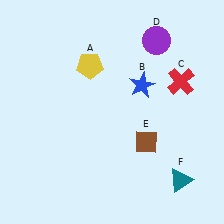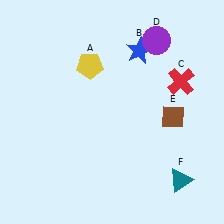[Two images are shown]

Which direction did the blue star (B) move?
The blue star (B) moved up.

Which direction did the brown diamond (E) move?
The brown diamond (E) moved right.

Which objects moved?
The objects that moved are: the blue star (B), the brown diamond (E).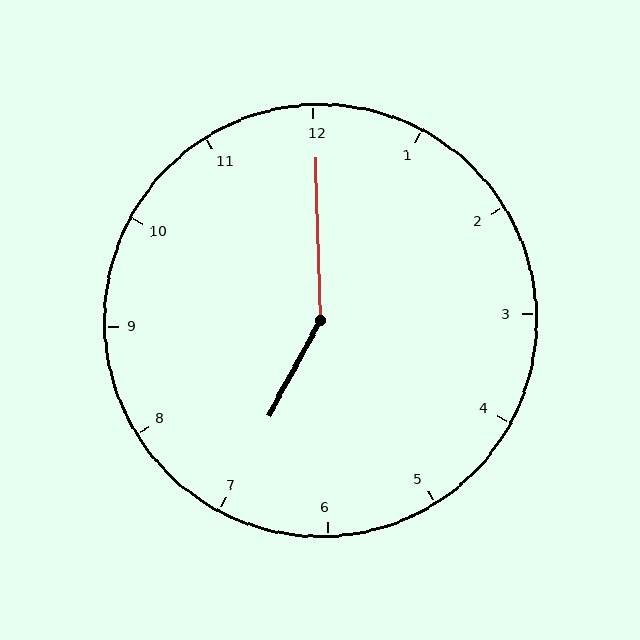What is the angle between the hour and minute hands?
Approximately 150 degrees.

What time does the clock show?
7:00.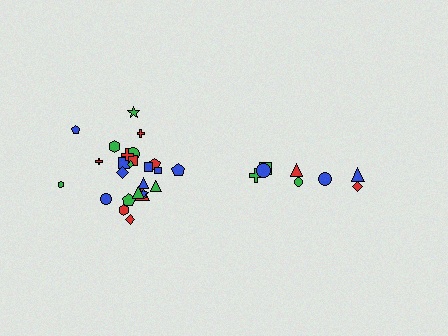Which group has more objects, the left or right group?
The left group.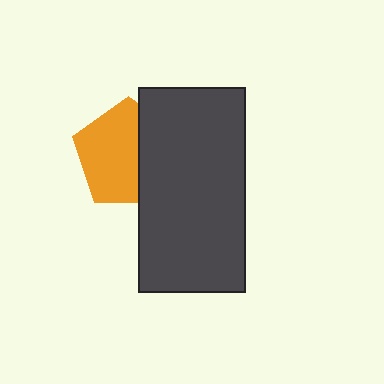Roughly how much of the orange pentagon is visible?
About half of it is visible (roughly 61%).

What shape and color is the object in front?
The object in front is a dark gray rectangle.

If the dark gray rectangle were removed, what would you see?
You would see the complete orange pentagon.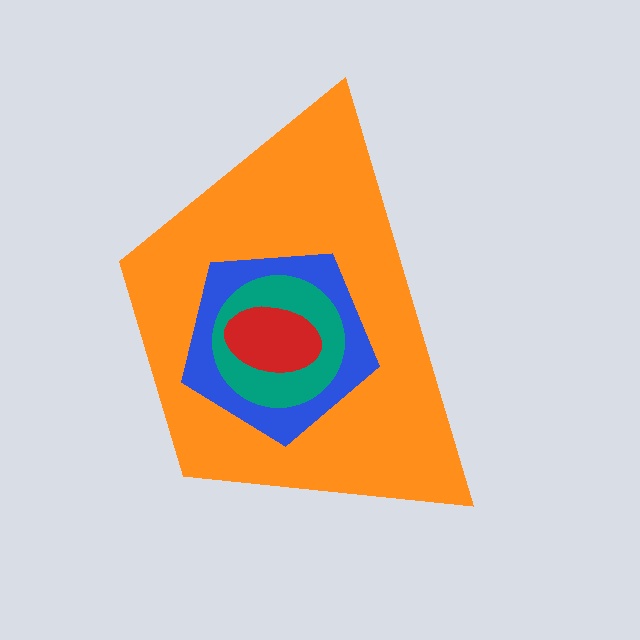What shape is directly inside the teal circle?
The red ellipse.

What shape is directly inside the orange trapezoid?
The blue pentagon.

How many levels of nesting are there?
4.